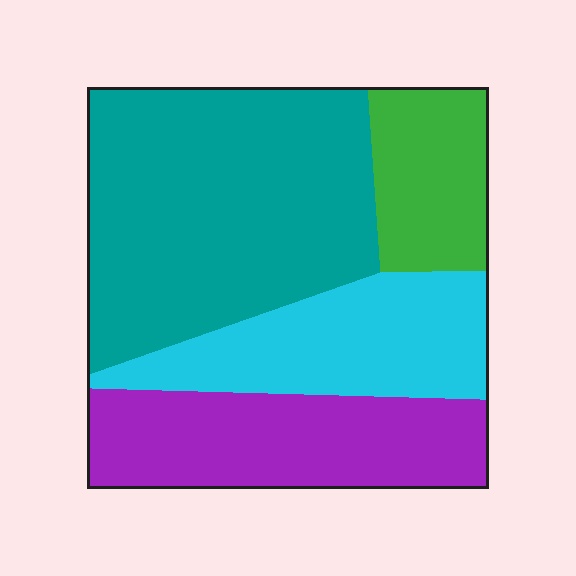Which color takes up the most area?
Teal, at roughly 40%.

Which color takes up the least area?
Green, at roughly 15%.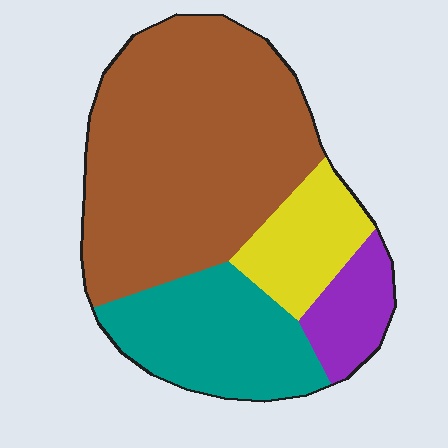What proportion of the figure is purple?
Purple covers 9% of the figure.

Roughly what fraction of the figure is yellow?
Yellow takes up about one eighth (1/8) of the figure.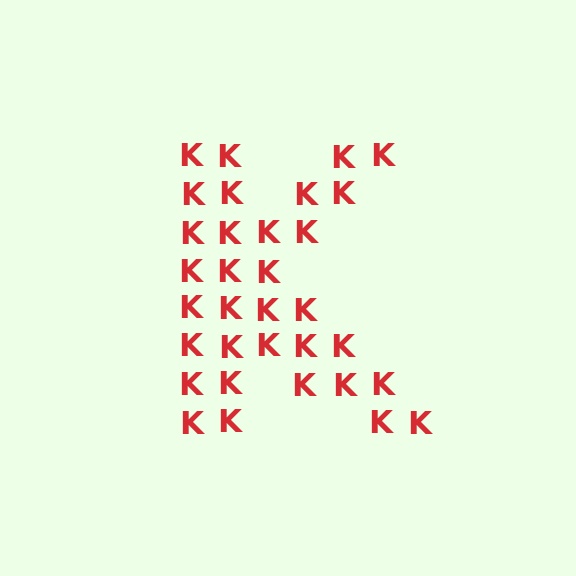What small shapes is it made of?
It is made of small letter K's.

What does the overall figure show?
The overall figure shows the letter K.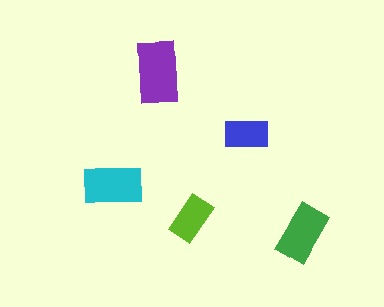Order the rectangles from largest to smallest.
the purple one, the cyan one, the green one, the lime one, the blue one.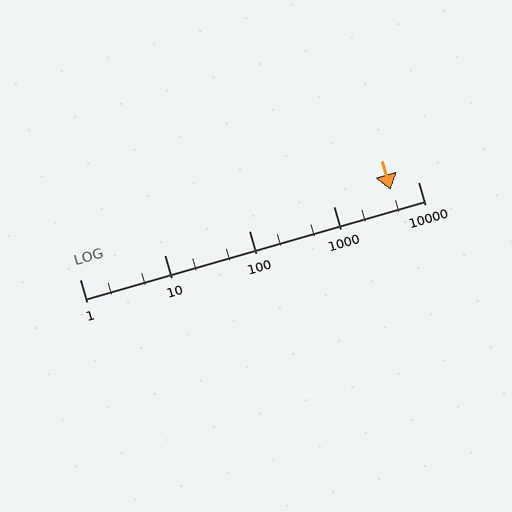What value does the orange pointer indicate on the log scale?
The pointer indicates approximately 4700.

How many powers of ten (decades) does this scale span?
The scale spans 4 decades, from 1 to 10000.